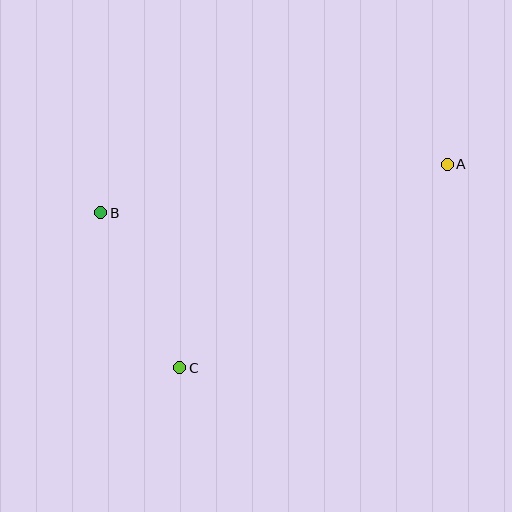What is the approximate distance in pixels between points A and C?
The distance between A and C is approximately 336 pixels.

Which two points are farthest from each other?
Points A and B are farthest from each other.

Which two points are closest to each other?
Points B and C are closest to each other.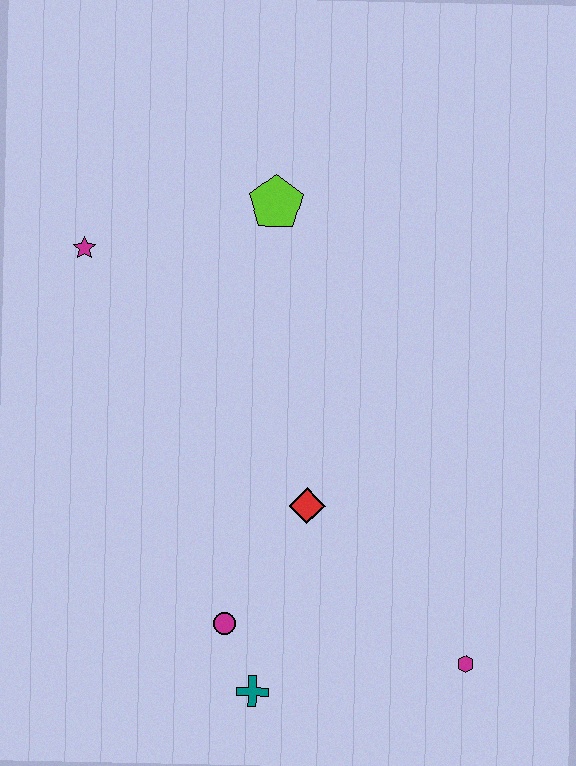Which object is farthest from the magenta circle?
The lime pentagon is farthest from the magenta circle.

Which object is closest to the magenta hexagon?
The teal cross is closest to the magenta hexagon.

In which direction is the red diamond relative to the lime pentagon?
The red diamond is below the lime pentagon.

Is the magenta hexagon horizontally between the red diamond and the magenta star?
No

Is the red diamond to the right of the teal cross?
Yes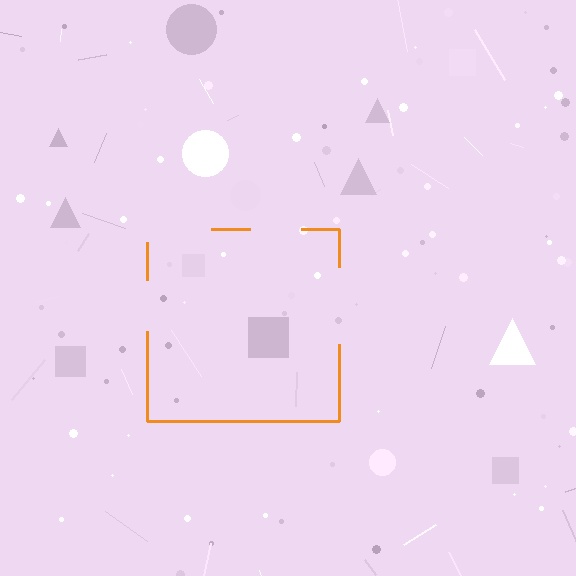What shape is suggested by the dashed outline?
The dashed outline suggests a square.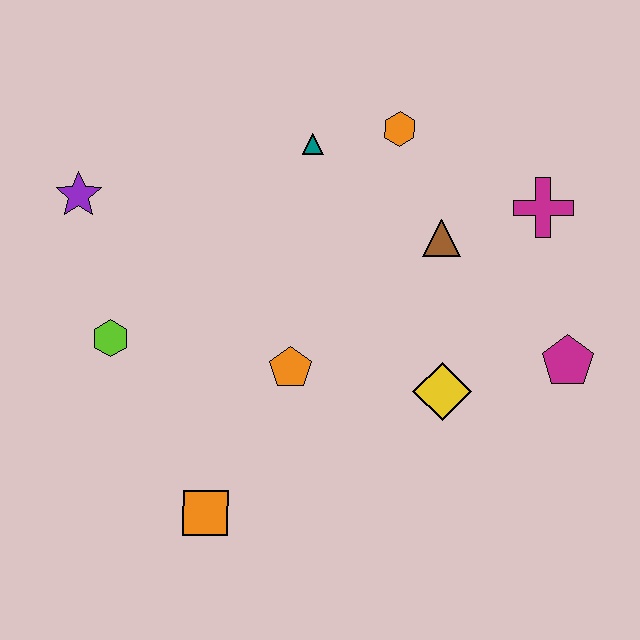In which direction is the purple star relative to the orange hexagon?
The purple star is to the left of the orange hexagon.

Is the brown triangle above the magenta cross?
No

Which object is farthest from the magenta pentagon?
The purple star is farthest from the magenta pentagon.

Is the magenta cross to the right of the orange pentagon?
Yes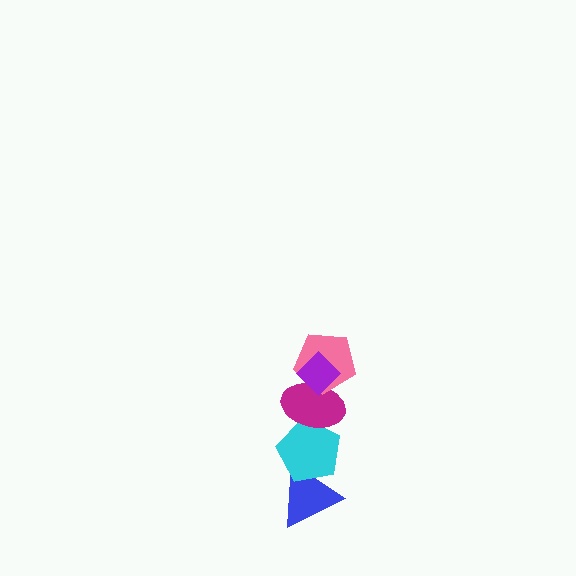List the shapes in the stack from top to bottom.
From top to bottom: the purple diamond, the pink pentagon, the magenta ellipse, the cyan pentagon, the blue triangle.